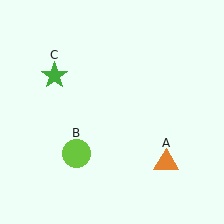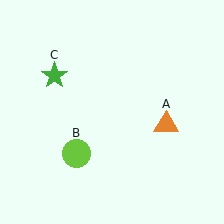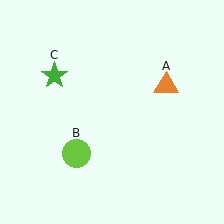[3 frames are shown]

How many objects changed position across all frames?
1 object changed position: orange triangle (object A).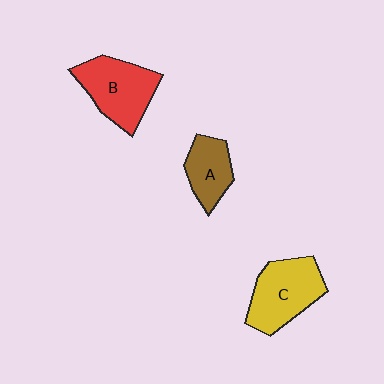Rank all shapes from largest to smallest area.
From largest to smallest: B (red), C (yellow), A (brown).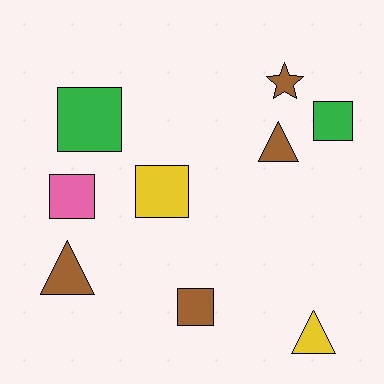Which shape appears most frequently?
Square, with 5 objects.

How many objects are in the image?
There are 9 objects.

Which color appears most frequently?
Brown, with 4 objects.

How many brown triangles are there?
There are 2 brown triangles.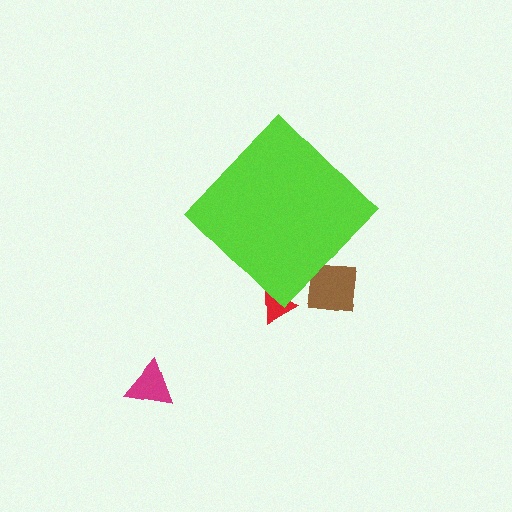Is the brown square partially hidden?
Yes, the brown square is partially hidden behind the lime diamond.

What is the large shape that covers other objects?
A lime diamond.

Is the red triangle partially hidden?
Yes, the red triangle is partially hidden behind the lime diamond.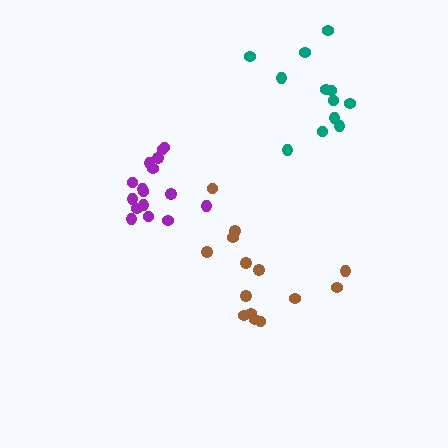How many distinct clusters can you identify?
There are 3 distinct clusters.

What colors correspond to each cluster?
The clusters are colored: purple, teal, brown.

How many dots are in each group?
Group 1: 16 dots, Group 2: 12 dots, Group 3: 14 dots (42 total).